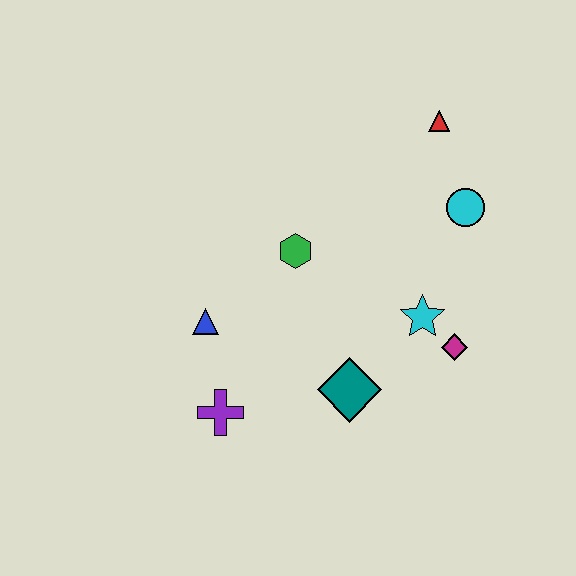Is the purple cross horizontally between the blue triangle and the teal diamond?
Yes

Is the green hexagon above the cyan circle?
No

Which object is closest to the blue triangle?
The purple cross is closest to the blue triangle.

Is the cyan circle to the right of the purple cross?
Yes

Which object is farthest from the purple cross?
The red triangle is farthest from the purple cross.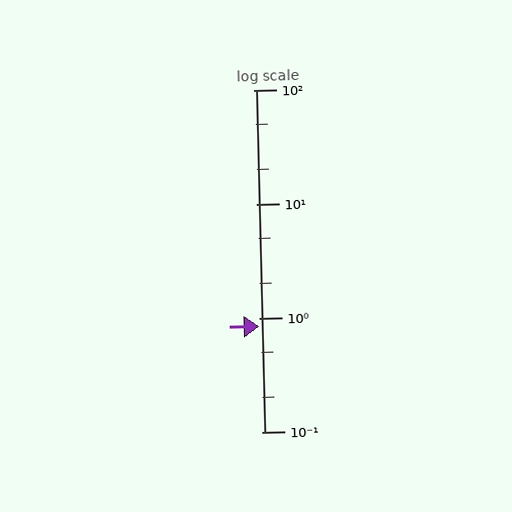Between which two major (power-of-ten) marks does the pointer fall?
The pointer is between 0.1 and 1.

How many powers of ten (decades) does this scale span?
The scale spans 3 decades, from 0.1 to 100.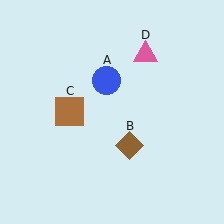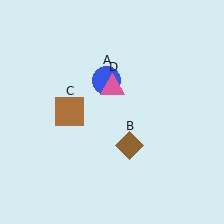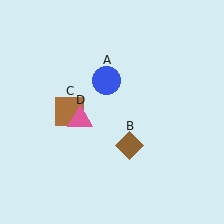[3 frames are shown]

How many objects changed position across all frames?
1 object changed position: pink triangle (object D).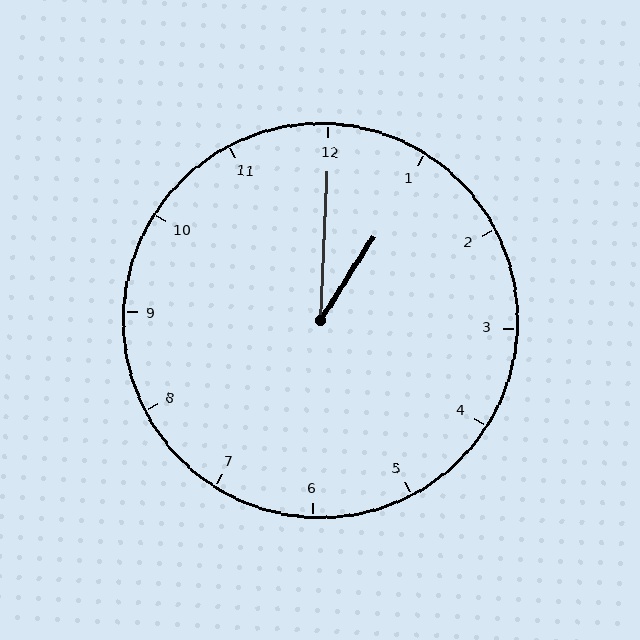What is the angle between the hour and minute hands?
Approximately 30 degrees.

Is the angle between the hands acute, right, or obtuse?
It is acute.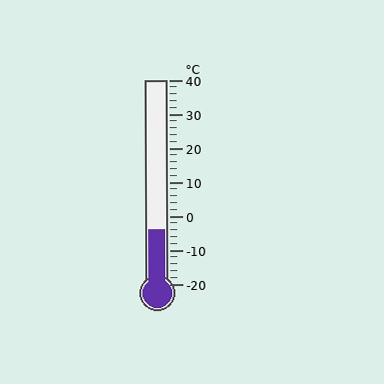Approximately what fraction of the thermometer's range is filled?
The thermometer is filled to approximately 25% of its range.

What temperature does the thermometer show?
The thermometer shows approximately -4°C.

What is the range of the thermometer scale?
The thermometer scale ranges from -20°C to 40°C.